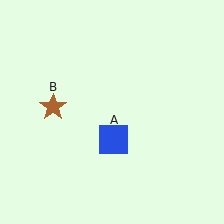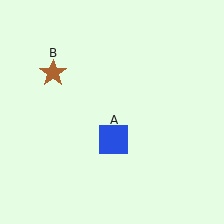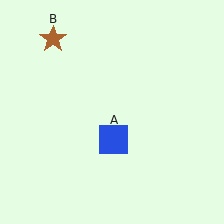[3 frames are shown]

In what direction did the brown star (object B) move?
The brown star (object B) moved up.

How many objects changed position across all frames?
1 object changed position: brown star (object B).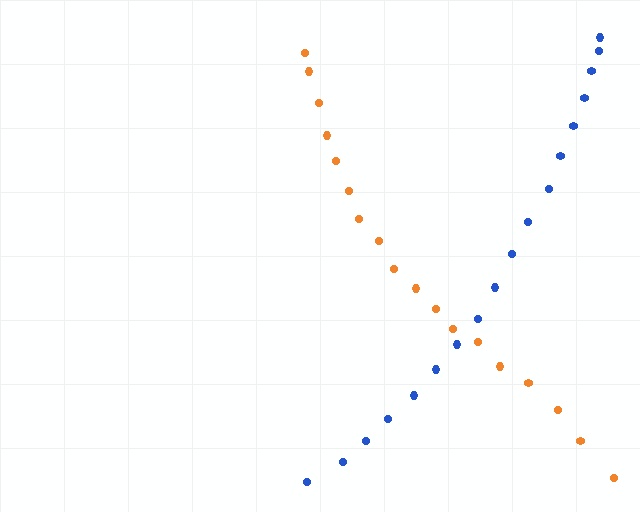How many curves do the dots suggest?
There are 2 distinct paths.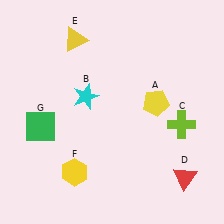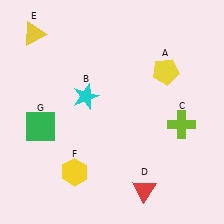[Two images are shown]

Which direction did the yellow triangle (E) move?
The yellow triangle (E) moved left.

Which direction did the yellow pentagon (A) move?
The yellow pentagon (A) moved up.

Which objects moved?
The objects that moved are: the yellow pentagon (A), the red triangle (D), the yellow triangle (E).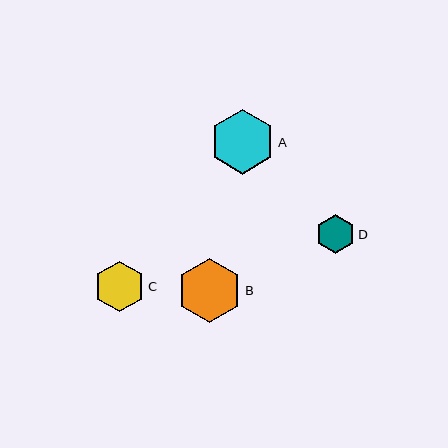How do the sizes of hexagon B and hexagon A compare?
Hexagon B and hexagon A are approximately the same size.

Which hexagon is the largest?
Hexagon B is the largest with a size of approximately 65 pixels.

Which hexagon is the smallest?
Hexagon D is the smallest with a size of approximately 39 pixels.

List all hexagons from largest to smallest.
From largest to smallest: B, A, C, D.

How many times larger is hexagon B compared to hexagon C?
Hexagon B is approximately 1.3 times the size of hexagon C.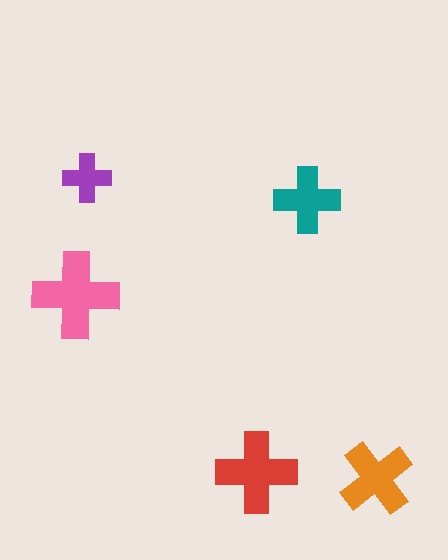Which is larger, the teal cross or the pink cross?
The pink one.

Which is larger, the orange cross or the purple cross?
The orange one.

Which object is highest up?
The purple cross is topmost.